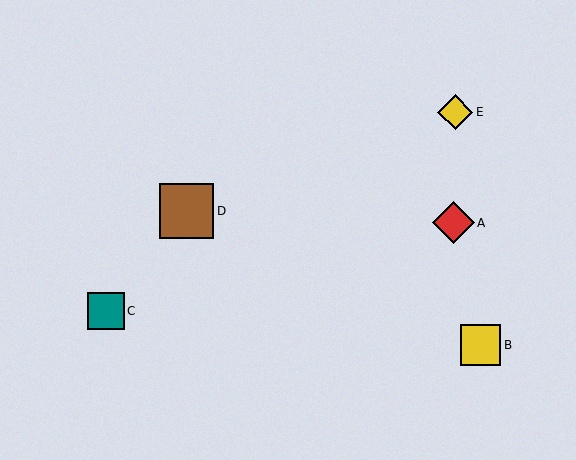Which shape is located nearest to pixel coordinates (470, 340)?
The yellow square (labeled B) at (480, 345) is nearest to that location.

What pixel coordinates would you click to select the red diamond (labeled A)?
Click at (453, 223) to select the red diamond A.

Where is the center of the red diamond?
The center of the red diamond is at (453, 223).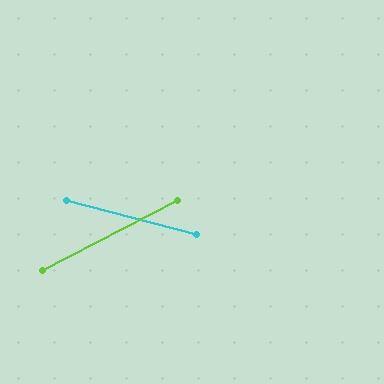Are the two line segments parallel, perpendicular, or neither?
Neither parallel nor perpendicular — they differ by about 42°.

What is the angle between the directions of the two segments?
Approximately 42 degrees.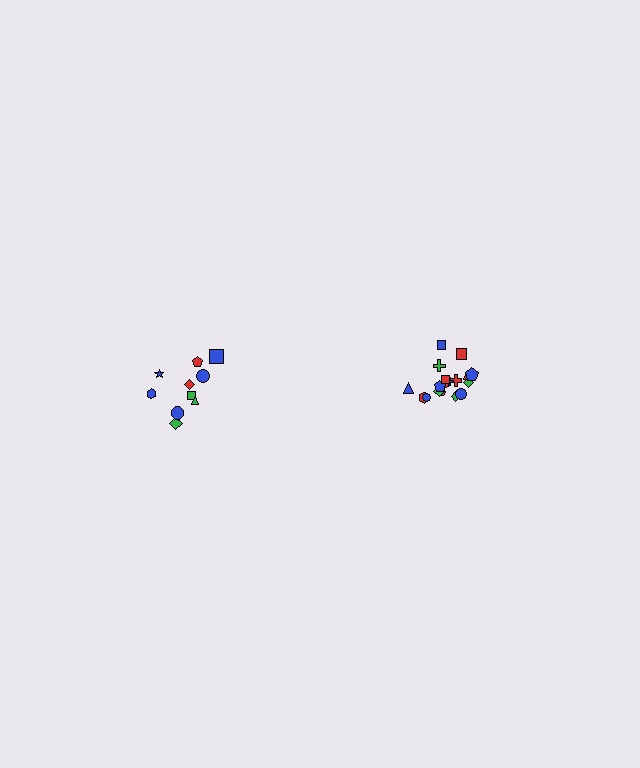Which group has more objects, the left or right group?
The right group.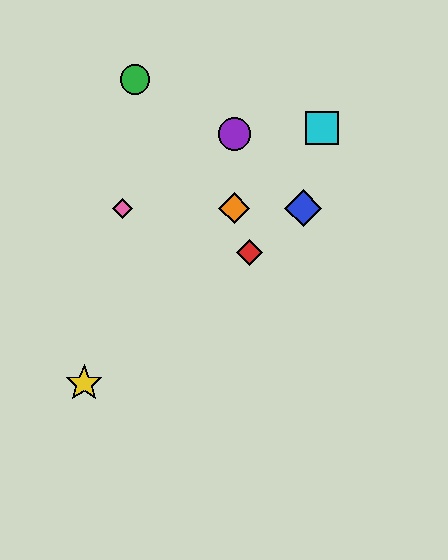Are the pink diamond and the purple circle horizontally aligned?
No, the pink diamond is at y≈208 and the purple circle is at y≈134.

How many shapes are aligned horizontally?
3 shapes (the blue diamond, the orange diamond, the pink diamond) are aligned horizontally.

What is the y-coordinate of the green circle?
The green circle is at y≈80.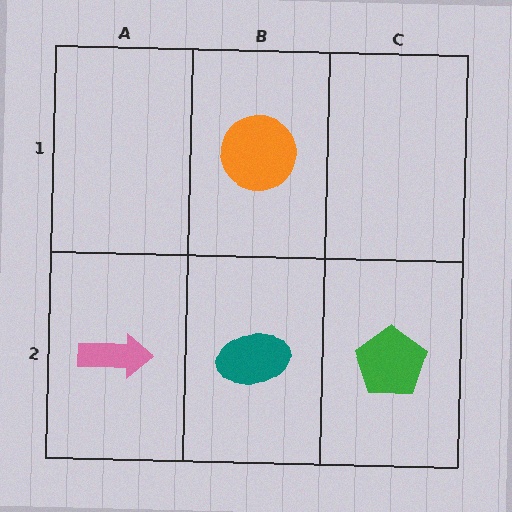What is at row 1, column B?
An orange circle.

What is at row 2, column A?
A pink arrow.